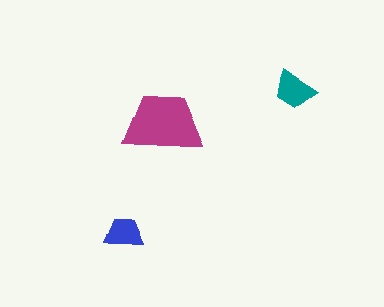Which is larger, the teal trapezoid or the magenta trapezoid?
The magenta one.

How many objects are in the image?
There are 3 objects in the image.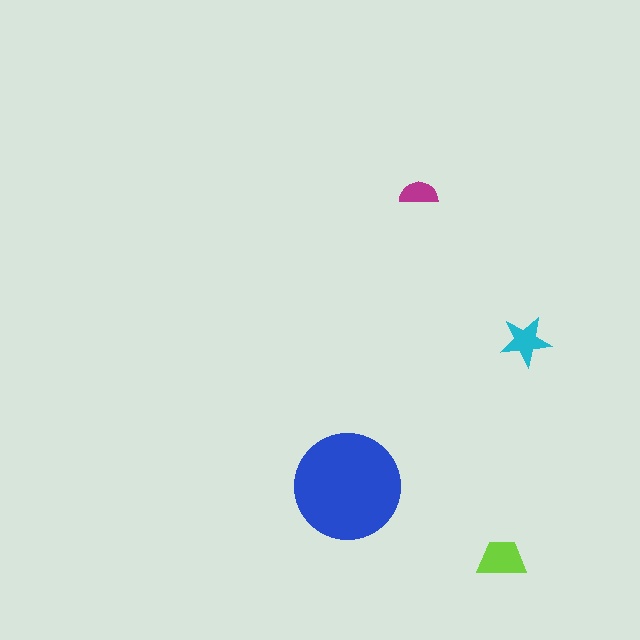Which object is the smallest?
The magenta semicircle.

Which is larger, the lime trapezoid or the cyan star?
The lime trapezoid.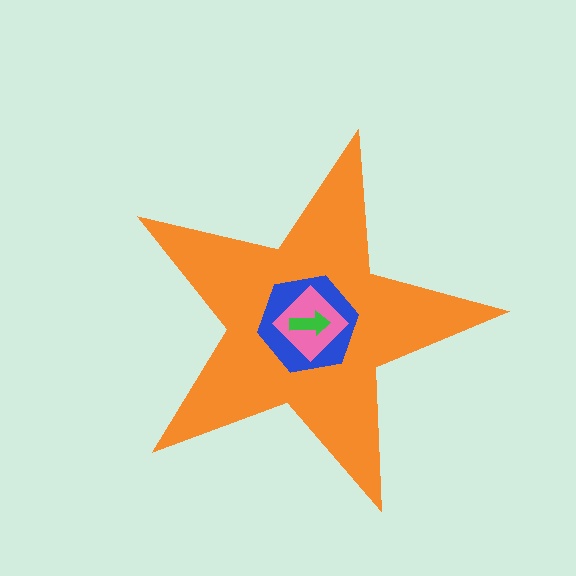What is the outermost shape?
The orange star.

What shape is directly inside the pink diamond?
The green arrow.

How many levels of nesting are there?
4.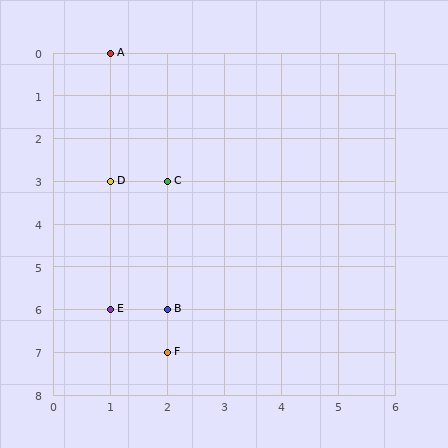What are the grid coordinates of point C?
Point C is at grid coordinates (2, 3).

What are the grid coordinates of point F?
Point F is at grid coordinates (2, 7).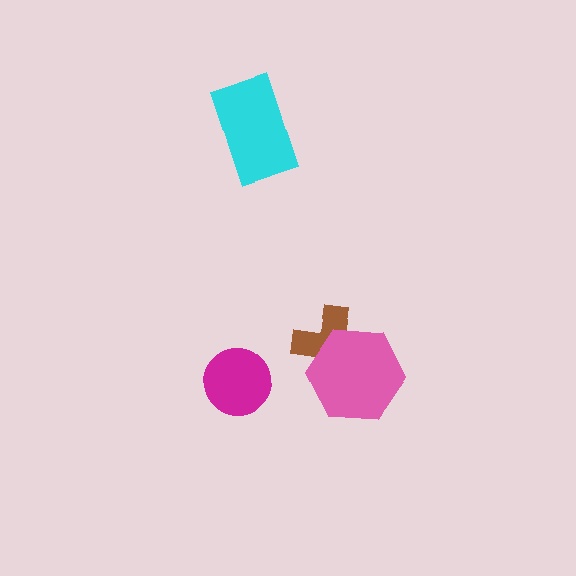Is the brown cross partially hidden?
Yes, it is partially covered by another shape.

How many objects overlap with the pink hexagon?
1 object overlaps with the pink hexagon.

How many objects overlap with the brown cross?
1 object overlaps with the brown cross.